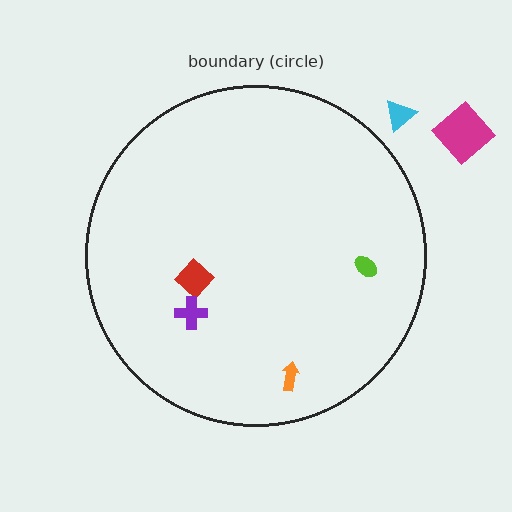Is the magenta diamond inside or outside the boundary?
Outside.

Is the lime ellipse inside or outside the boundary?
Inside.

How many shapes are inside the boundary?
4 inside, 2 outside.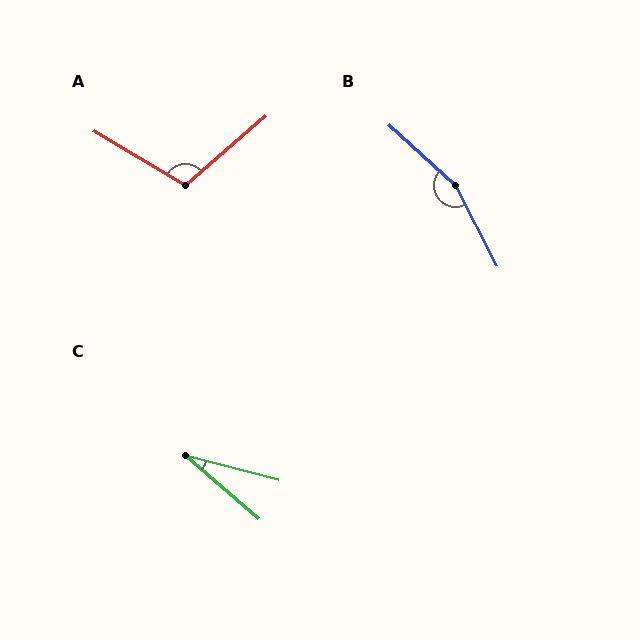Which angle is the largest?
B, at approximately 159 degrees.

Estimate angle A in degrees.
Approximately 109 degrees.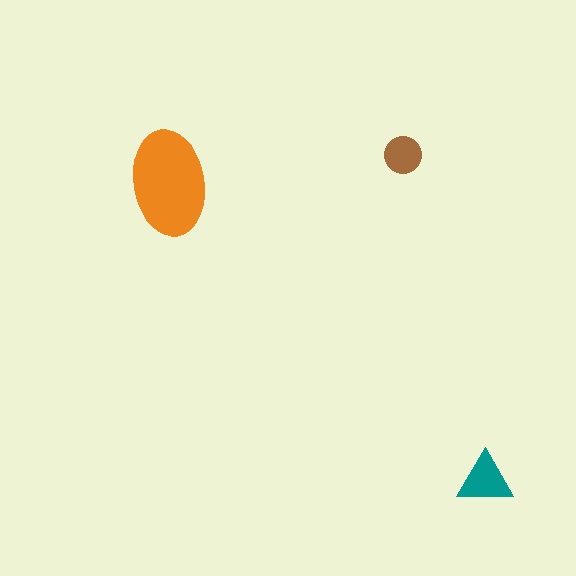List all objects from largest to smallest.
The orange ellipse, the teal triangle, the brown circle.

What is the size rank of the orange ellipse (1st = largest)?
1st.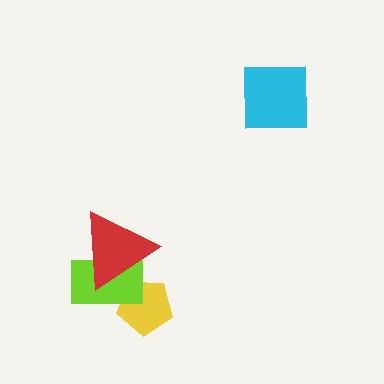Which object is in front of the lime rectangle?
The red triangle is in front of the lime rectangle.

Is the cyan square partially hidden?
No, no other shape covers it.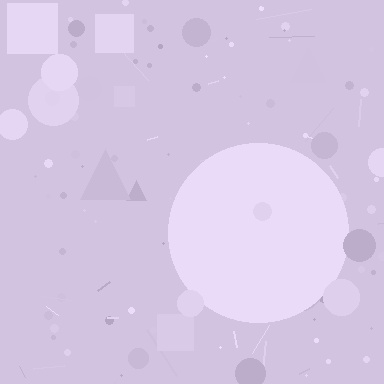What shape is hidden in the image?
A circle is hidden in the image.